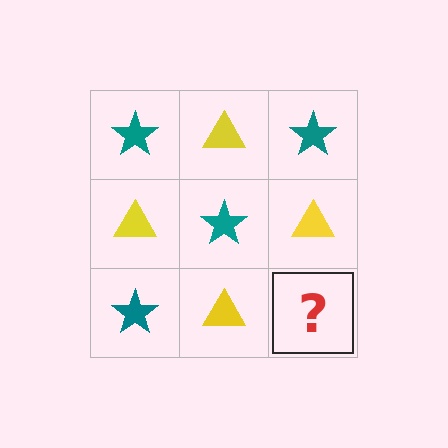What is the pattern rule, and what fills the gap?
The rule is that it alternates teal star and yellow triangle in a checkerboard pattern. The gap should be filled with a teal star.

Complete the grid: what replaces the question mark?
The question mark should be replaced with a teal star.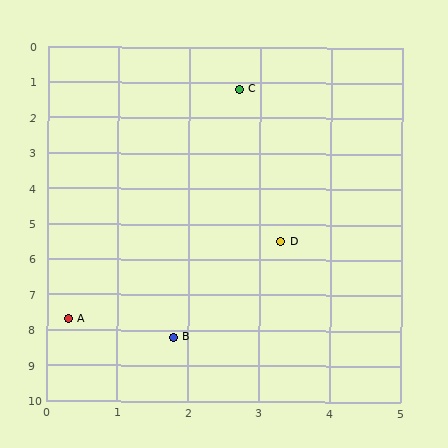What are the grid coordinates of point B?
Point B is at approximately (1.8, 8.2).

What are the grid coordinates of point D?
Point D is at approximately (3.3, 5.5).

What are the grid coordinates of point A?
Point A is at approximately (0.3, 7.7).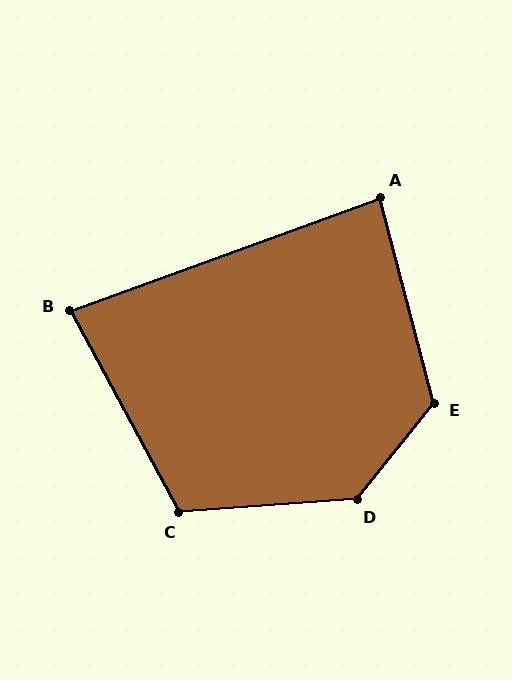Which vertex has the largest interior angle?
D, at approximately 133 degrees.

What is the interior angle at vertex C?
Approximately 114 degrees (obtuse).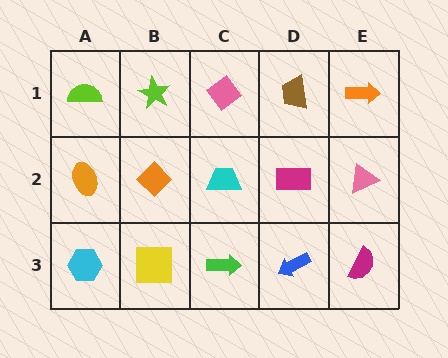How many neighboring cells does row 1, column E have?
2.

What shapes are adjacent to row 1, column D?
A magenta rectangle (row 2, column D), a pink diamond (row 1, column C), an orange arrow (row 1, column E).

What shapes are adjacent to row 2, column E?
An orange arrow (row 1, column E), a magenta semicircle (row 3, column E), a magenta rectangle (row 2, column D).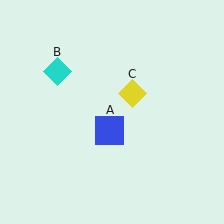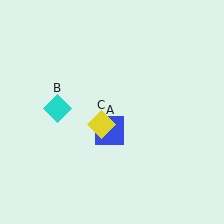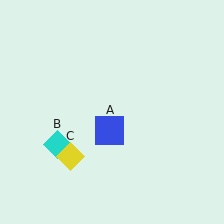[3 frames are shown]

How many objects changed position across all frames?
2 objects changed position: cyan diamond (object B), yellow diamond (object C).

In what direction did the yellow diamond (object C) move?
The yellow diamond (object C) moved down and to the left.